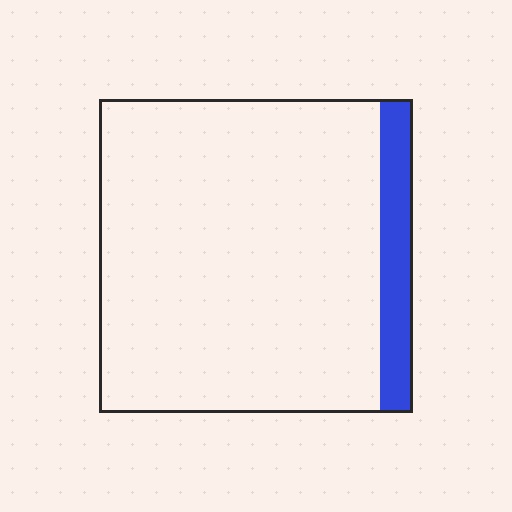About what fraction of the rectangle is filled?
About one tenth (1/10).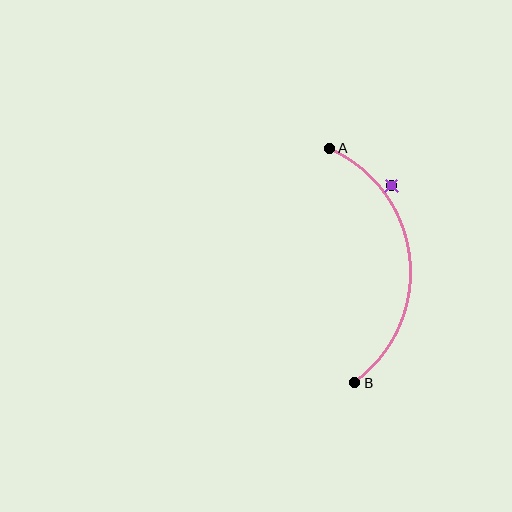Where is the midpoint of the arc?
The arc midpoint is the point on the curve farthest from the straight line joining A and B. It sits to the right of that line.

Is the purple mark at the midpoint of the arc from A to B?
No — the purple mark does not lie on the arc at all. It sits slightly outside the curve.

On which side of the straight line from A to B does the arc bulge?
The arc bulges to the right of the straight line connecting A and B.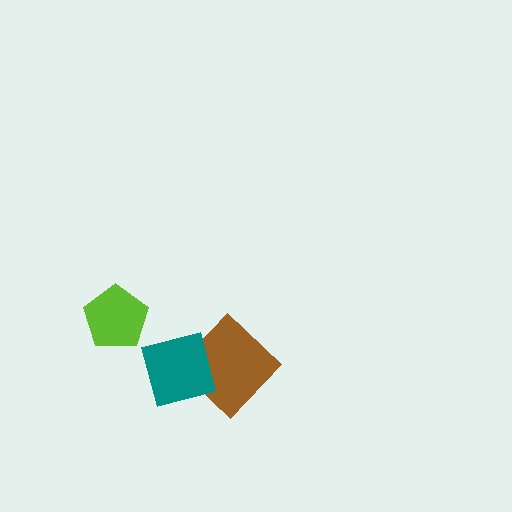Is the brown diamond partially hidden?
Yes, it is partially covered by another shape.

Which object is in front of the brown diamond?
The teal square is in front of the brown diamond.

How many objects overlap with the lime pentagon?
0 objects overlap with the lime pentagon.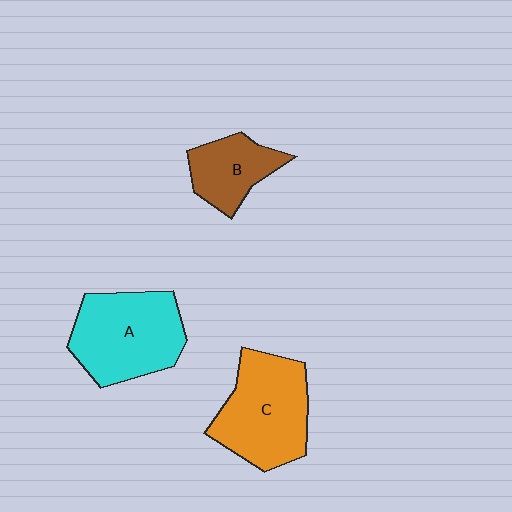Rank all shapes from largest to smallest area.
From largest to smallest: A (cyan), C (orange), B (brown).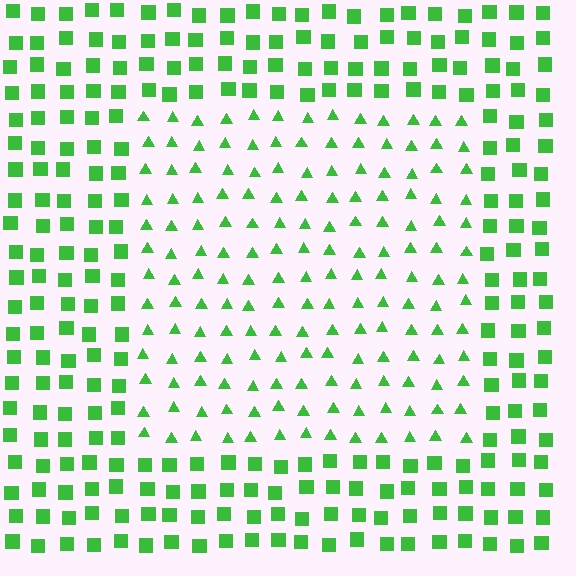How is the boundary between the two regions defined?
The boundary is defined by a change in element shape: triangles inside vs. squares outside. All elements share the same color and spacing.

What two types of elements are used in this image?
The image uses triangles inside the rectangle region and squares outside it.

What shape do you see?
I see a rectangle.